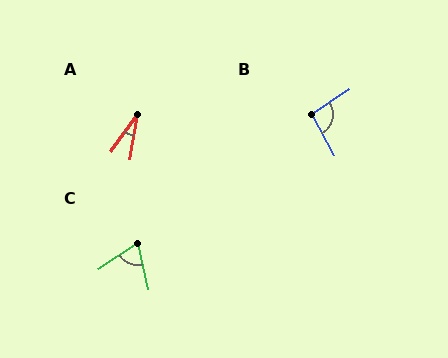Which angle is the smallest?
A, at approximately 27 degrees.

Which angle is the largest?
B, at approximately 94 degrees.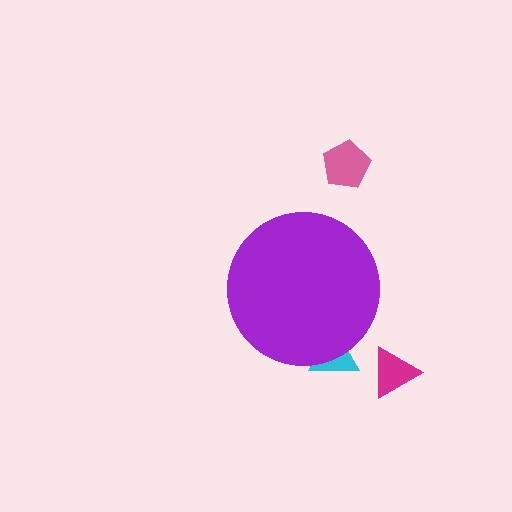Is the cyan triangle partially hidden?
Yes, the cyan triangle is partially hidden behind the purple circle.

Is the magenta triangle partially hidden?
No, the magenta triangle is fully visible.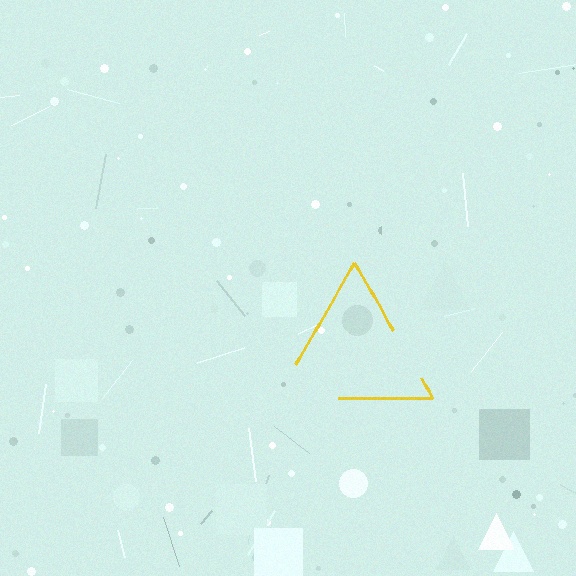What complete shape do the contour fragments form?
The contour fragments form a triangle.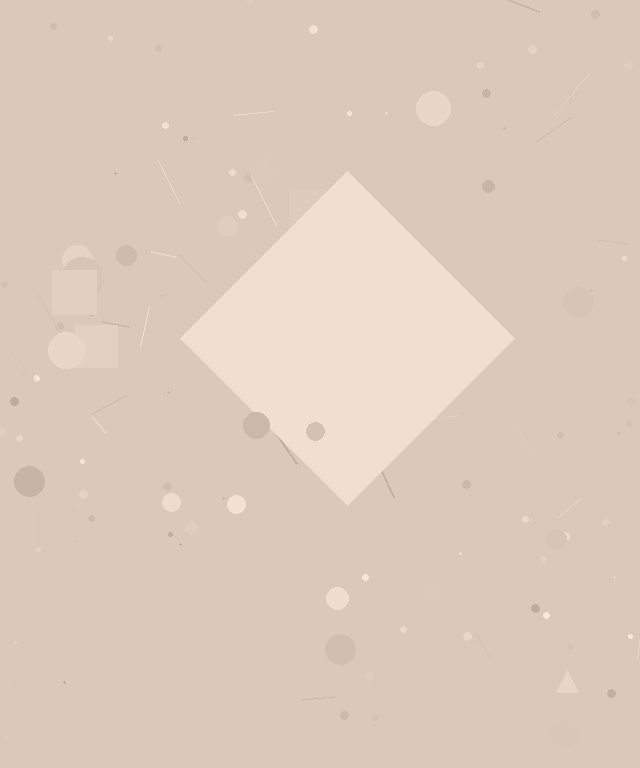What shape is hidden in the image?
A diamond is hidden in the image.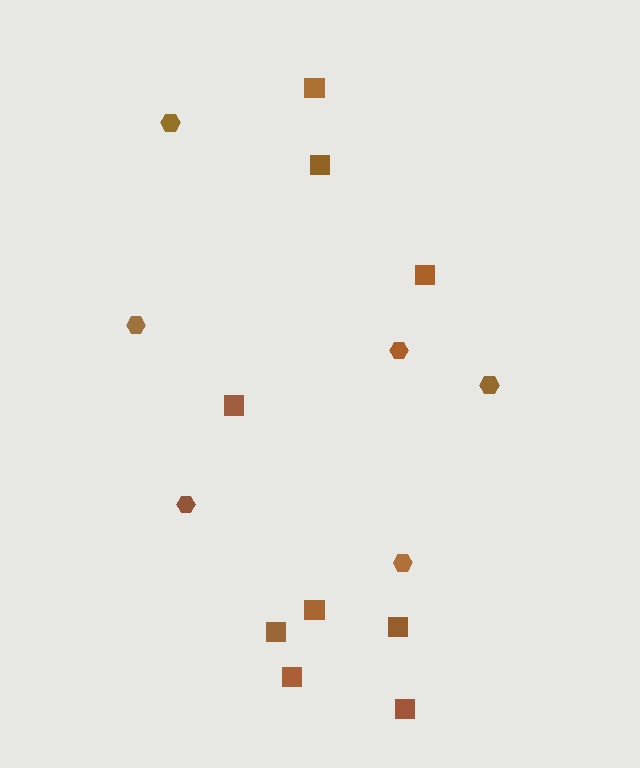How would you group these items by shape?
There are 2 groups: one group of hexagons (6) and one group of squares (9).